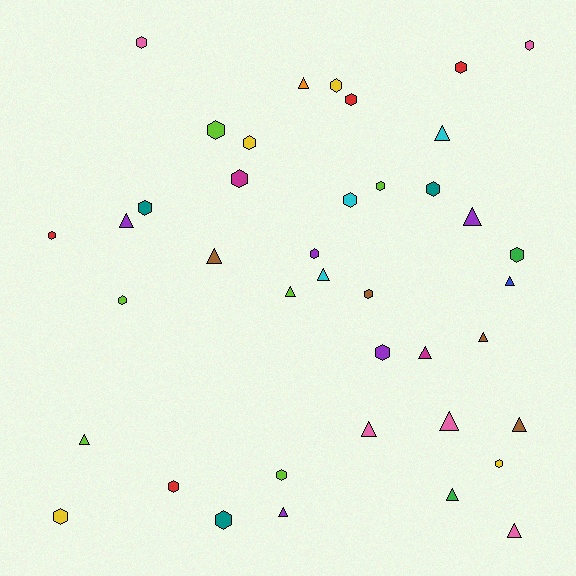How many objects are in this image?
There are 40 objects.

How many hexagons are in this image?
There are 23 hexagons.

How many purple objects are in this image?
There are 5 purple objects.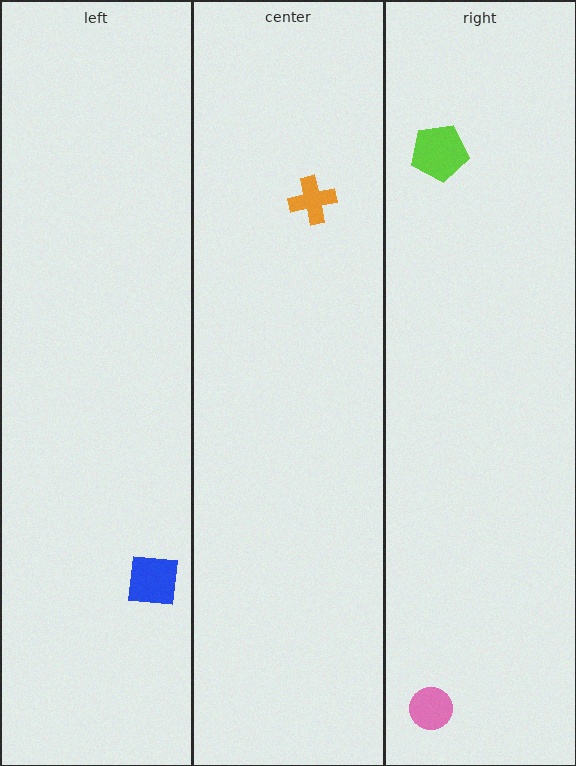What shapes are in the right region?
The lime pentagon, the pink circle.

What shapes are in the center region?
The orange cross.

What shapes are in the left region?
The blue square.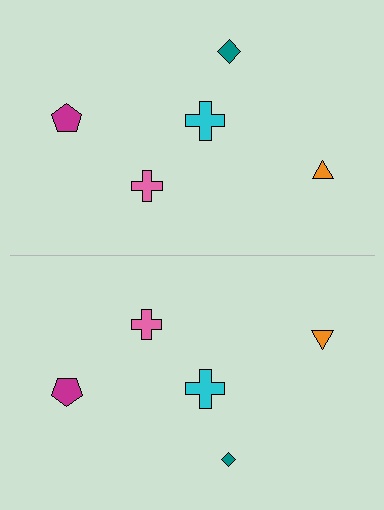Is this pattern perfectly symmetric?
No, the pattern is not perfectly symmetric. The teal diamond on the bottom side has a different size than its mirror counterpart.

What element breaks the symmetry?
The teal diamond on the bottom side has a different size than its mirror counterpart.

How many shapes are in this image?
There are 10 shapes in this image.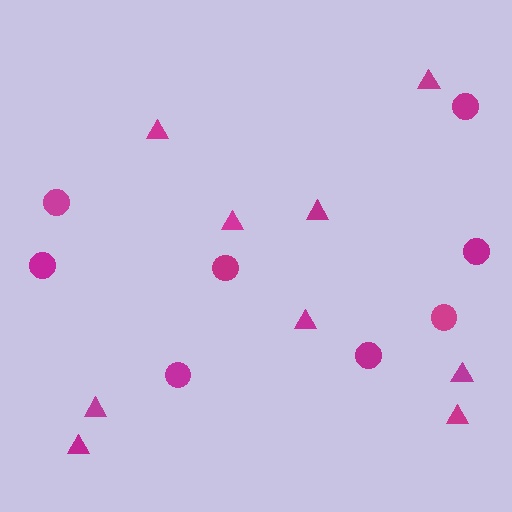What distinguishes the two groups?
There are 2 groups: one group of circles (8) and one group of triangles (9).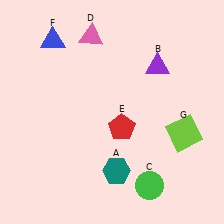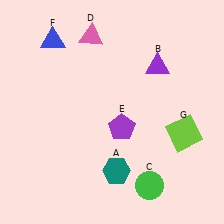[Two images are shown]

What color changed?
The pentagon (E) changed from red in Image 1 to purple in Image 2.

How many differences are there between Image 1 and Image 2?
There is 1 difference between the two images.